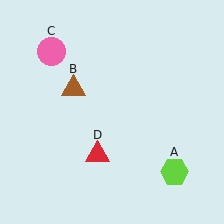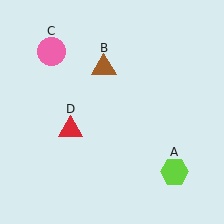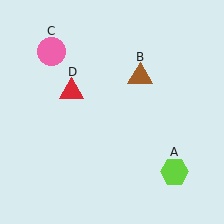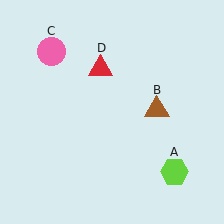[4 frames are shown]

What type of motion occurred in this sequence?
The brown triangle (object B), red triangle (object D) rotated clockwise around the center of the scene.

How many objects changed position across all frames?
2 objects changed position: brown triangle (object B), red triangle (object D).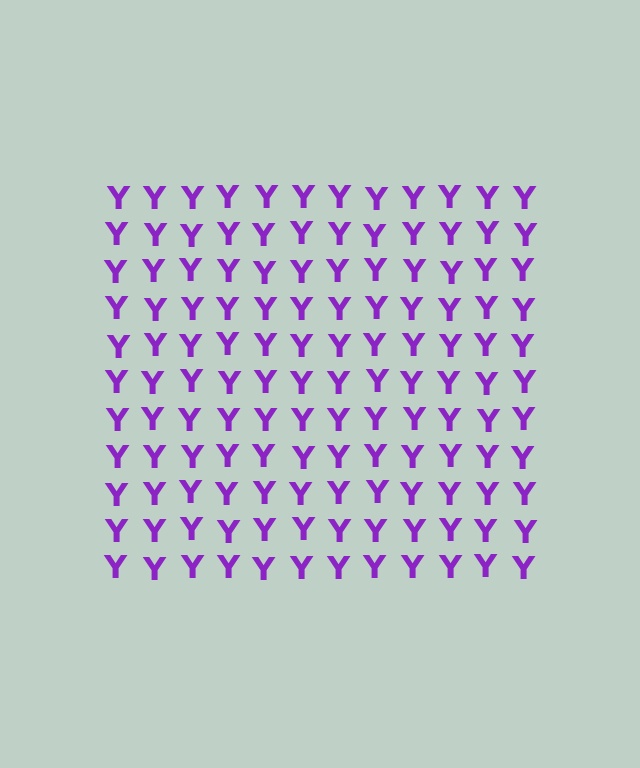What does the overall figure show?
The overall figure shows a square.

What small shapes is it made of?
It is made of small letter Y's.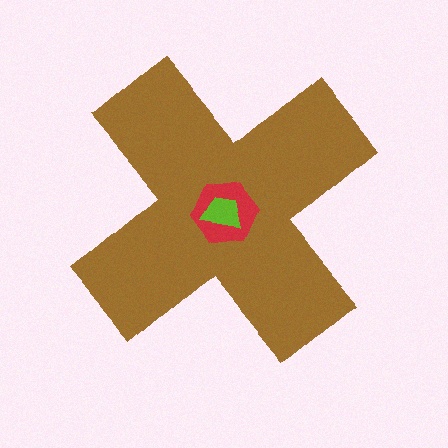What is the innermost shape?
The lime trapezoid.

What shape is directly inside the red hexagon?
The lime trapezoid.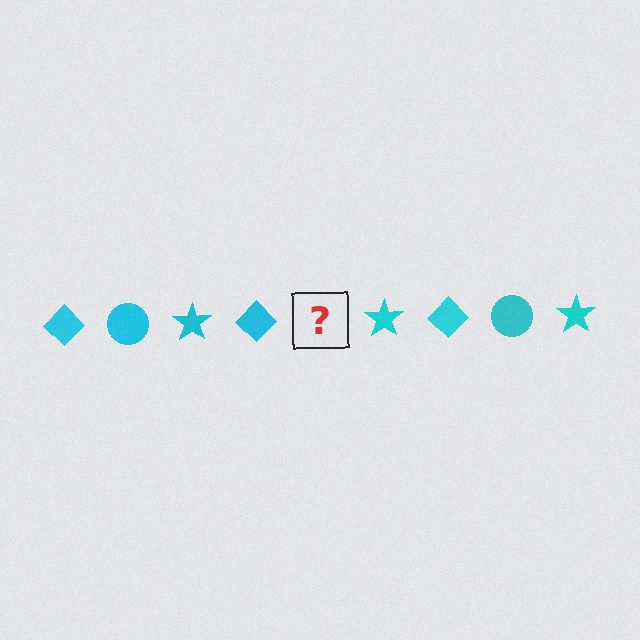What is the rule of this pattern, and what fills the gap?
The rule is that the pattern cycles through diamond, circle, star shapes in cyan. The gap should be filled with a cyan circle.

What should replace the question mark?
The question mark should be replaced with a cyan circle.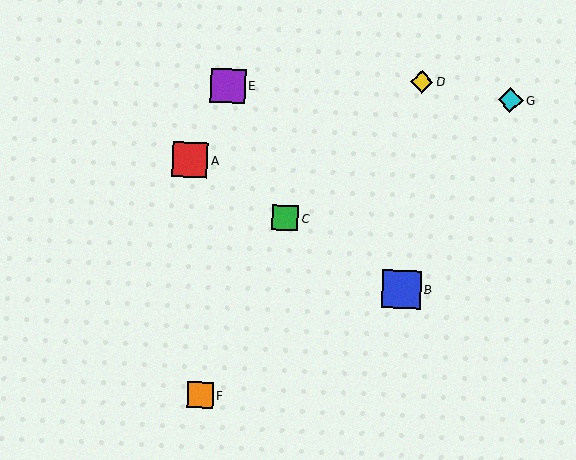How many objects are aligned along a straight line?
3 objects (A, B, C) are aligned along a straight line.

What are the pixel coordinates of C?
Object C is at (285, 218).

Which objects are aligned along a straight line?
Objects A, B, C are aligned along a straight line.